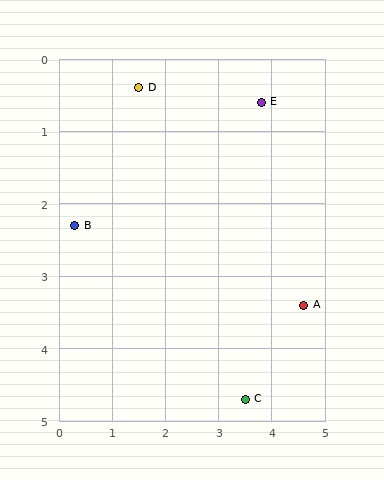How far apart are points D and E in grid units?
Points D and E are about 2.3 grid units apart.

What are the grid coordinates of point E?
Point E is at approximately (3.8, 0.6).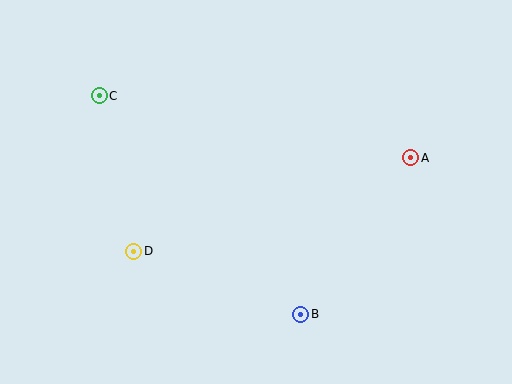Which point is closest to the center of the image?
Point B at (301, 314) is closest to the center.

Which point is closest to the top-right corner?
Point A is closest to the top-right corner.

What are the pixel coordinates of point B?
Point B is at (301, 314).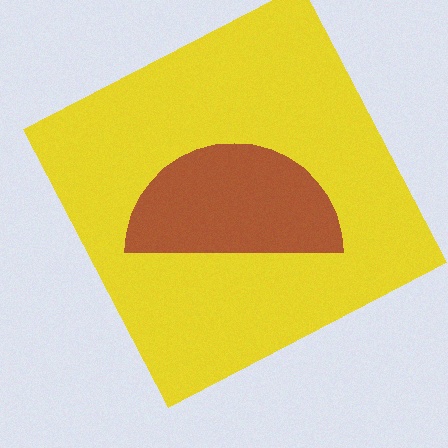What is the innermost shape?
The brown semicircle.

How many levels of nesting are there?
2.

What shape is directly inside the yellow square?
The brown semicircle.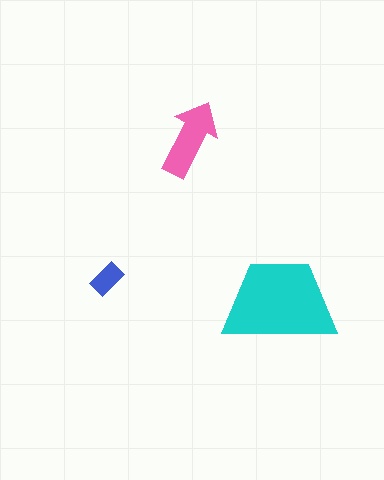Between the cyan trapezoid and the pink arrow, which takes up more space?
The cyan trapezoid.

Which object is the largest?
The cyan trapezoid.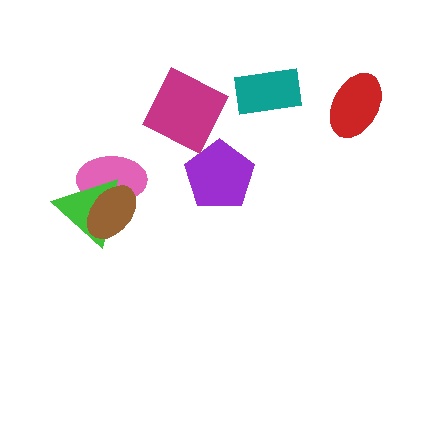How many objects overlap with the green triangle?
2 objects overlap with the green triangle.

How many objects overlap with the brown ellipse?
2 objects overlap with the brown ellipse.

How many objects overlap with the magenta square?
0 objects overlap with the magenta square.